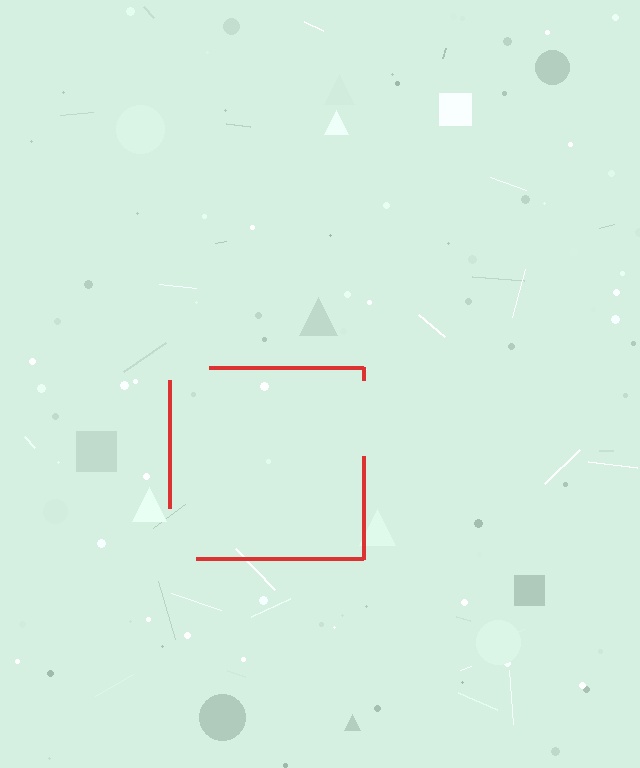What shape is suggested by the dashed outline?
The dashed outline suggests a square.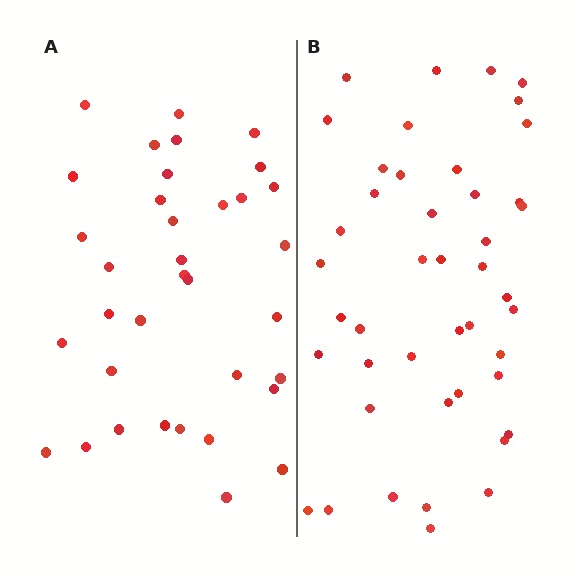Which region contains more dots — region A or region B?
Region B (the right region) has more dots.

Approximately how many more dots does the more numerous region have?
Region B has roughly 8 or so more dots than region A.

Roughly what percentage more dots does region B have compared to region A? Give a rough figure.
About 25% more.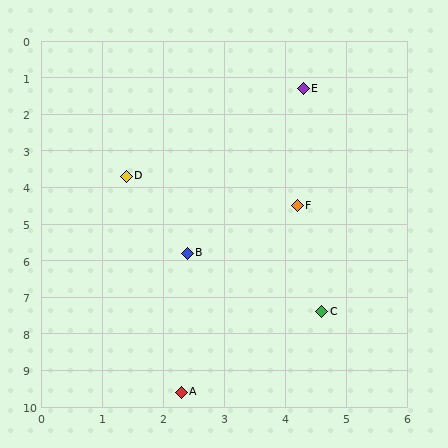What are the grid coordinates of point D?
Point D is at approximately (1.4, 3.7).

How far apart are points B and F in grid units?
Points B and F are about 2.2 grid units apart.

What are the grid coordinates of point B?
Point B is at approximately (2.4, 5.8).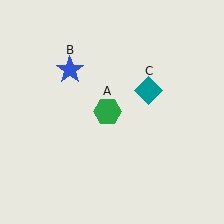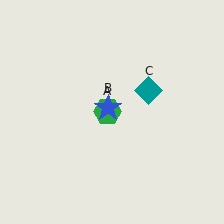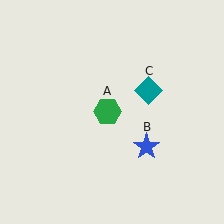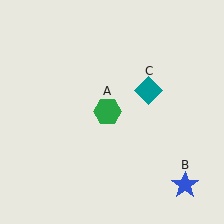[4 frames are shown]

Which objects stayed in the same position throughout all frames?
Green hexagon (object A) and teal diamond (object C) remained stationary.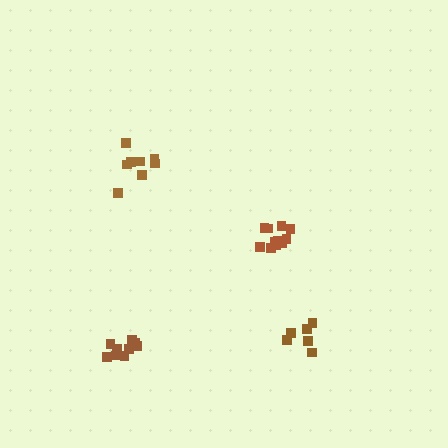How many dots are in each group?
Group 1: 11 dots, Group 2: 9 dots, Group 3: 6 dots, Group 4: 9 dots (35 total).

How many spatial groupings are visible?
There are 4 spatial groupings.